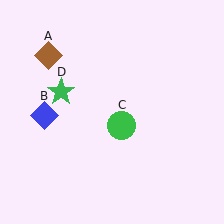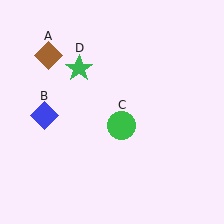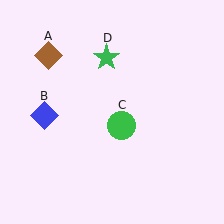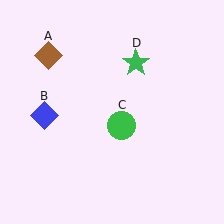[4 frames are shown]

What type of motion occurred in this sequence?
The green star (object D) rotated clockwise around the center of the scene.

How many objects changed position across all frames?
1 object changed position: green star (object D).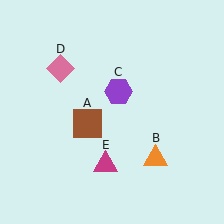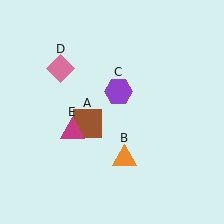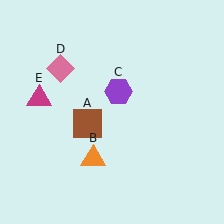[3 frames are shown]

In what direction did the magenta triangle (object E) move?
The magenta triangle (object E) moved up and to the left.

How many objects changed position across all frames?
2 objects changed position: orange triangle (object B), magenta triangle (object E).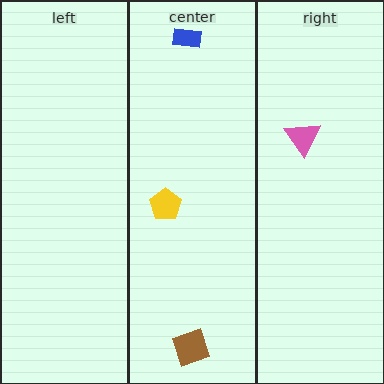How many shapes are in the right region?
1.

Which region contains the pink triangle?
The right region.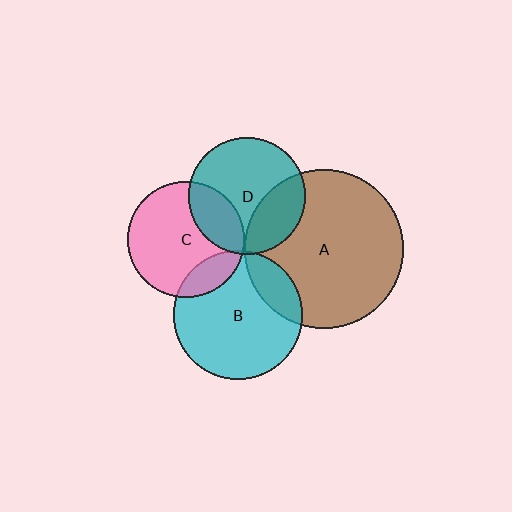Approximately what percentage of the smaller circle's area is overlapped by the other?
Approximately 25%.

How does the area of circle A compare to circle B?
Approximately 1.5 times.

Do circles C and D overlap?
Yes.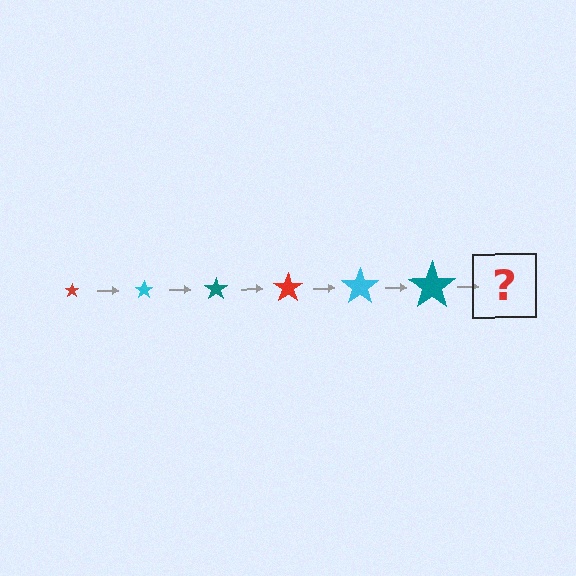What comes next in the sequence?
The next element should be a red star, larger than the previous one.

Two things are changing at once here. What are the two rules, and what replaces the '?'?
The two rules are that the star grows larger each step and the color cycles through red, cyan, and teal. The '?' should be a red star, larger than the previous one.